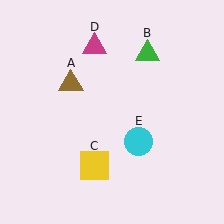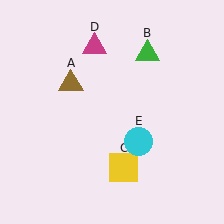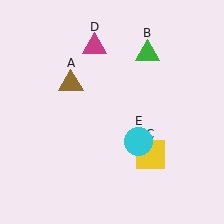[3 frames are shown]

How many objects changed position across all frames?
1 object changed position: yellow square (object C).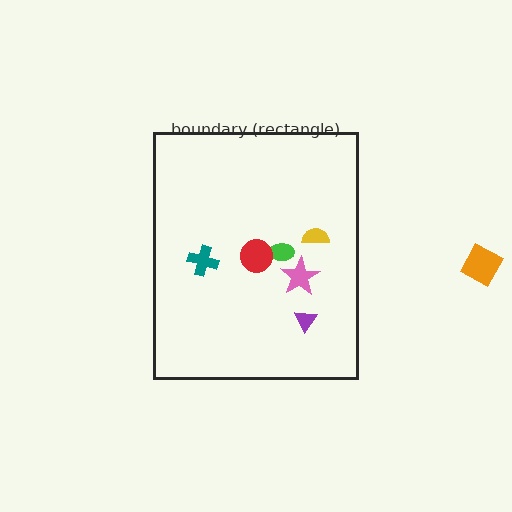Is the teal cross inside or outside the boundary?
Inside.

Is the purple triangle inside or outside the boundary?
Inside.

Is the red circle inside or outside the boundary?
Inside.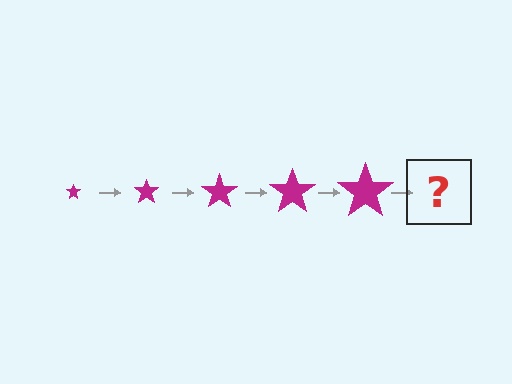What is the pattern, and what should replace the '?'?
The pattern is that the star gets progressively larger each step. The '?' should be a magenta star, larger than the previous one.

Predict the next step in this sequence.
The next step is a magenta star, larger than the previous one.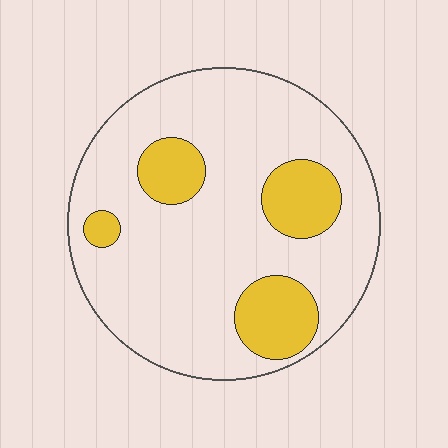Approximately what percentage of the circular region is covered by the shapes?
Approximately 20%.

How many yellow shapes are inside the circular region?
4.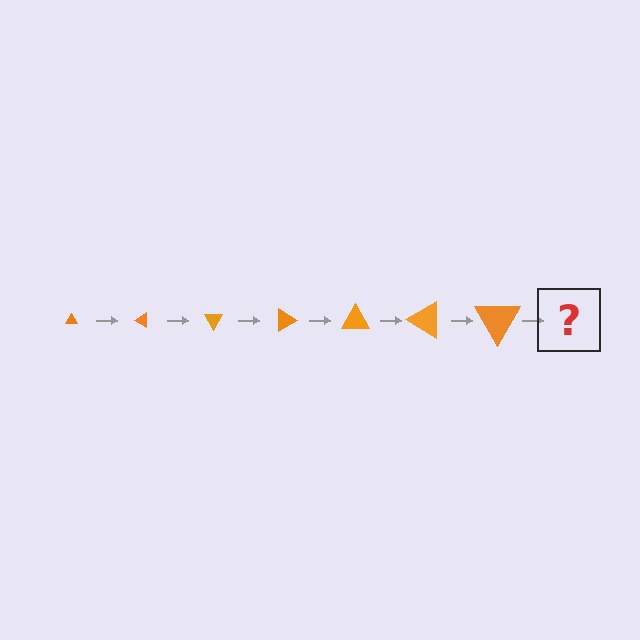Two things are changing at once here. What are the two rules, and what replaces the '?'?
The two rules are that the triangle grows larger each step and it rotates 30 degrees each step. The '?' should be a triangle, larger than the previous one and rotated 210 degrees from the start.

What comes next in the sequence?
The next element should be a triangle, larger than the previous one and rotated 210 degrees from the start.